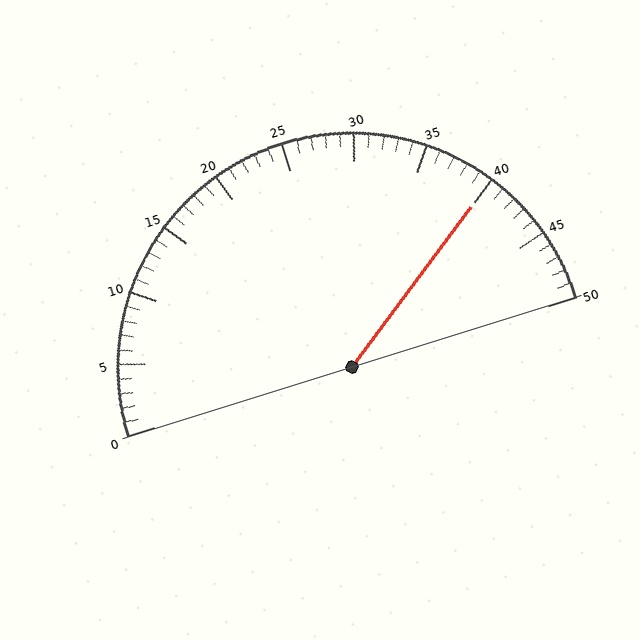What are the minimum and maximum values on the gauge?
The gauge ranges from 0 to 50.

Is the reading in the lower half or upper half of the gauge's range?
The reading is in the upper half of the range (0 to 50).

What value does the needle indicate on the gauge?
The needle indicates approximately 40.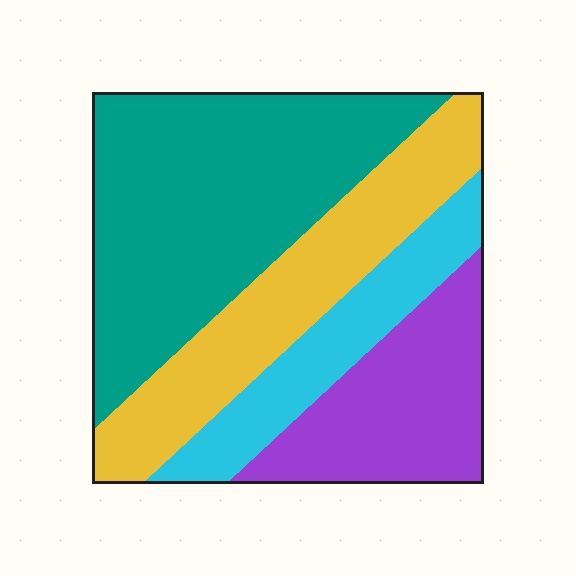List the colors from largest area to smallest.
From largest to smallest: teal, yellow, purple, cyan.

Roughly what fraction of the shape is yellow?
Yellow covers roughly 25% of the shape.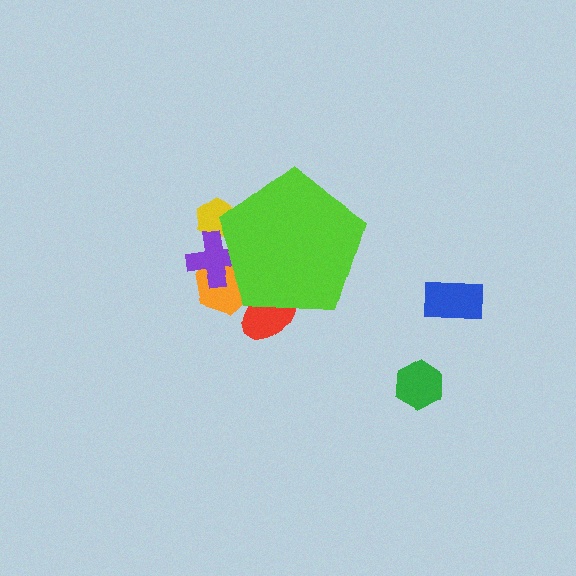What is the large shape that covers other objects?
A lime pentagon.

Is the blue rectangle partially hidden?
No, the blue rectangle is fully visible.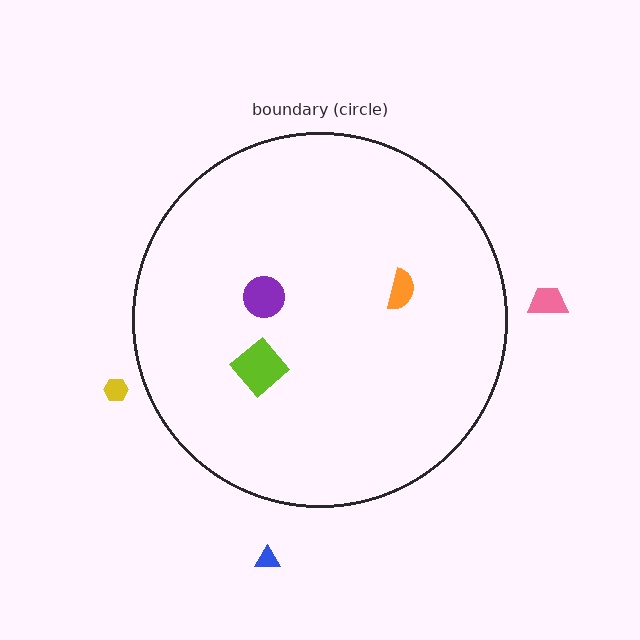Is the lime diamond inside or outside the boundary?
Inside.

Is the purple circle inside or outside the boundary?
Inside.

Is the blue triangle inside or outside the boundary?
Outside.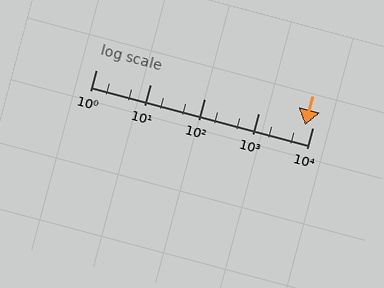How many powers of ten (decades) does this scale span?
The scale spans 4 decades, from 1 to 10000.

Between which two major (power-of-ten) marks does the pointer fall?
The pointer is between 1000 and 10000.